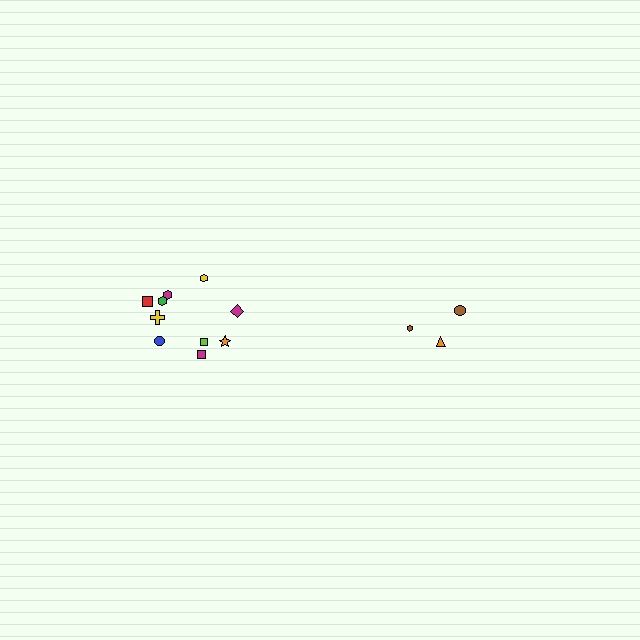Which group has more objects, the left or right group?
The left group.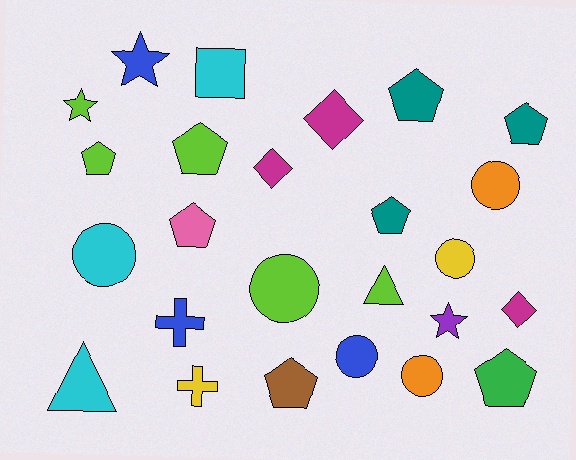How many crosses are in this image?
There are 2 crosses.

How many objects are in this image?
There are 25 objects.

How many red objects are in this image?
There are no red objects.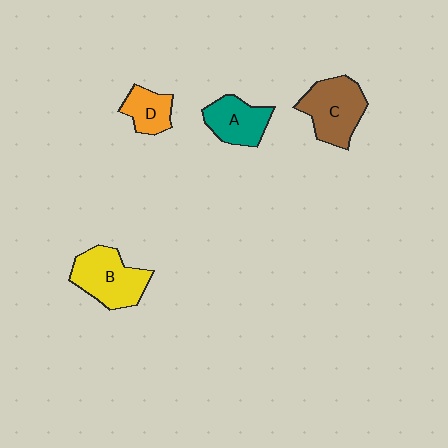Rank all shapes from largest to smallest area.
From largest to smallest: B (yellow), C (brown), A (teal), D (orange).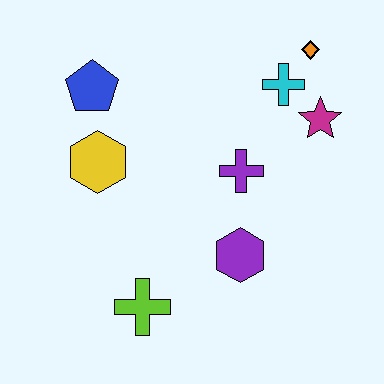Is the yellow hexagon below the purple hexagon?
No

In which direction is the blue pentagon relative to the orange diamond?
The blue pentagon is to the left of the orange diamond.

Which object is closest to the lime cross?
The purple hexagon is closest to the lime cross.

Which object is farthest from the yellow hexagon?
The orange diamond is farthest from the yellow hexagon.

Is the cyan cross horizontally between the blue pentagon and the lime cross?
No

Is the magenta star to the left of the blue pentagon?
No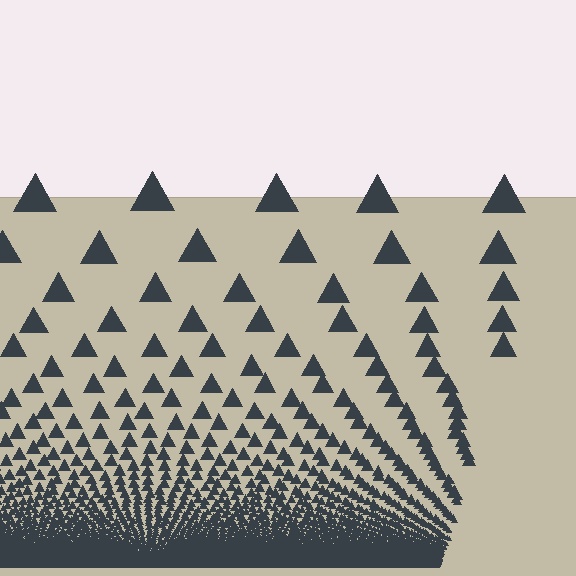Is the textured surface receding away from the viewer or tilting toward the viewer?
The surface appears to tilt toward the viewer. Texture elements get larger and sparser toward the top.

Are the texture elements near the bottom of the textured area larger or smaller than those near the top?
Smaller. The gradient is inverted — elements near the bottom are smaller and denser.